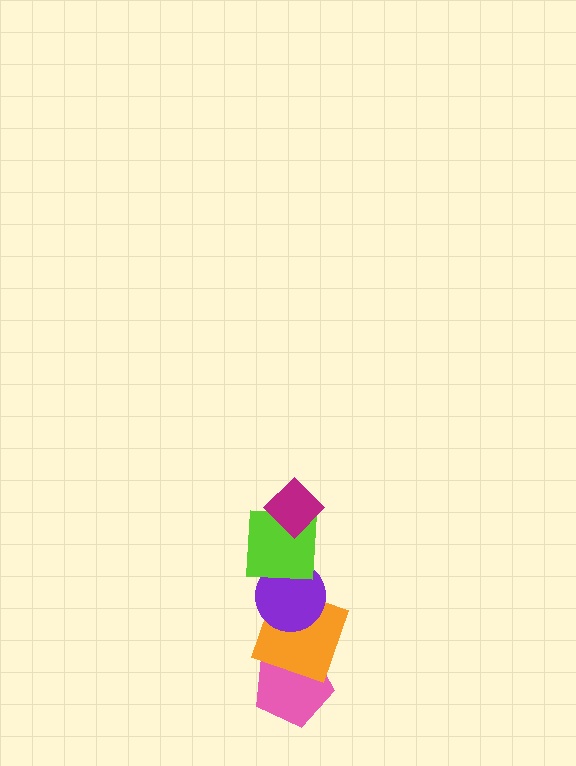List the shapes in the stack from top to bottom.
From top to bottom: the magenta diamond, the lime square, the purple circle, the orange square, the pink pentagon.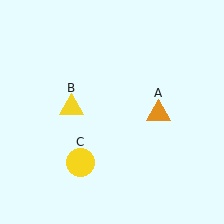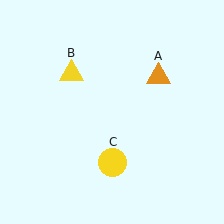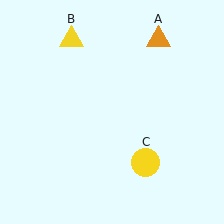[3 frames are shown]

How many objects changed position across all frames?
3 objects changed position: orange triangle (object A), yellow triangle (object B), yellow circle (object C).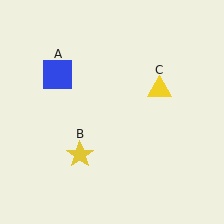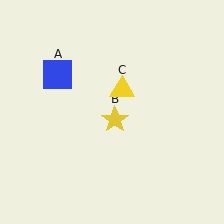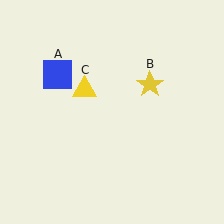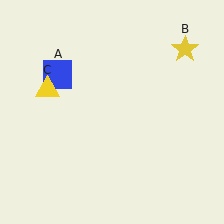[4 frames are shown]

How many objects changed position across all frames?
2 objects changed position: yellow star (object B), yellow triangle (object C).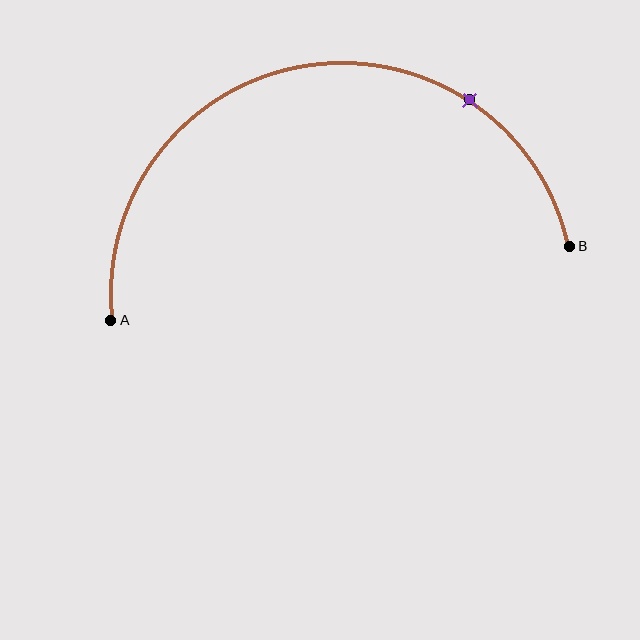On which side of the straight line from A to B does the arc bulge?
The arc bulges above the straight line connecting A and B.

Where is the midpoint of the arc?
The arc midpoint is the point on the curve farthest from the straight line joining A and B. It sits above that line.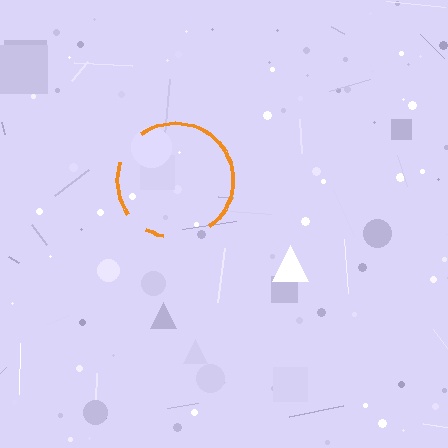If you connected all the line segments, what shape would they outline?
They would outline a circle.